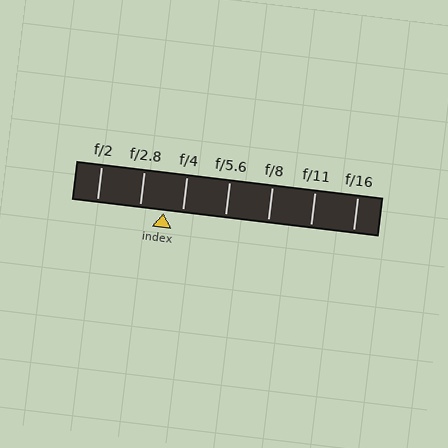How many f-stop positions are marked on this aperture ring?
There are 7 f-stop positions marked.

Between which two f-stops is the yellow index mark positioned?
The index mark is between f/2.8 and f/4.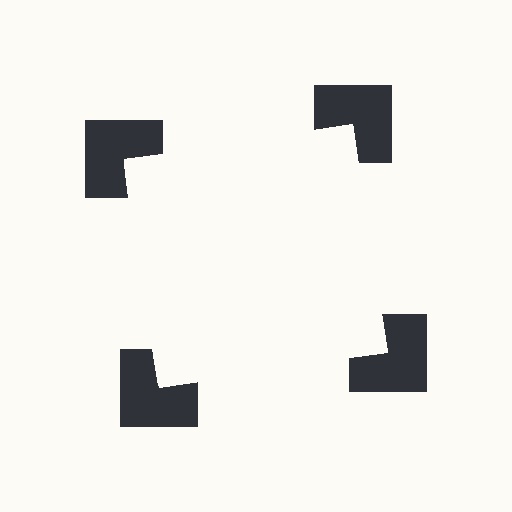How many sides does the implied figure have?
4 sides.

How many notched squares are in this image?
There are 4 — one at each vertex of the illusory square.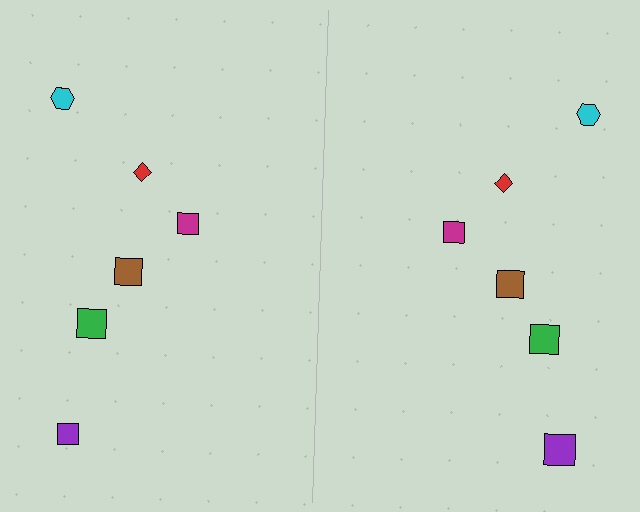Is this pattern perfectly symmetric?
No, the pattern is not perfectly symmetric. The purple square on the right side has a different size than its mirror counterpart.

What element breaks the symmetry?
The purple square on the right side has a different size than its mirror counterpart.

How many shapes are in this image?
There are 12 shapes in this image.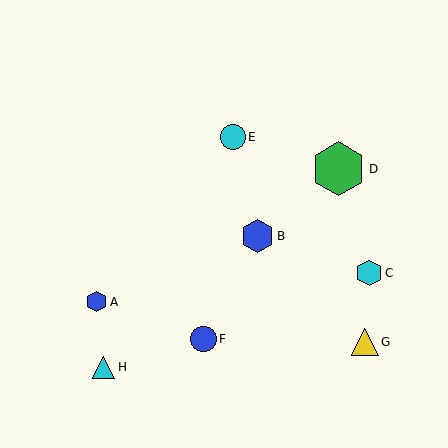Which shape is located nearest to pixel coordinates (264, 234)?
The blue hexagon (labeled B) at (258, 236) is nearest to that location.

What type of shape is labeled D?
Shape D is a green hexagon.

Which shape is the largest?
The green hexagon (labeled D) is the largest.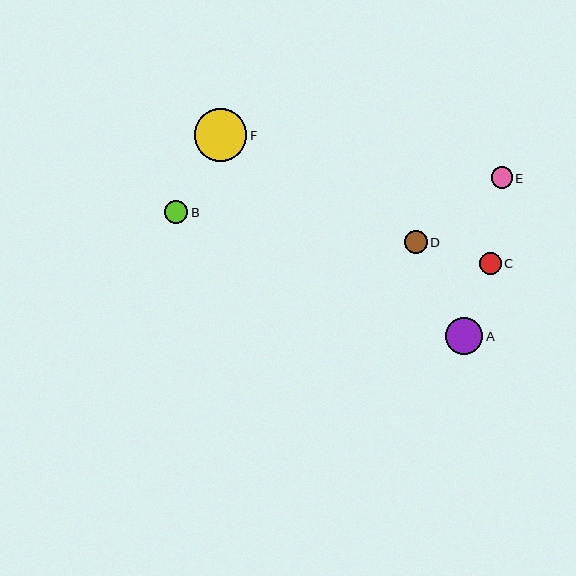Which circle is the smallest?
Circle E is the smallest with a size of approximately 21 pixels.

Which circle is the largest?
Circle F is the largest with a size of approximately 52 pixels.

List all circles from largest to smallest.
From largest to smallest: F, A, B, D, C, E.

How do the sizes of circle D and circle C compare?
Circle D and circle C are approximately the same size.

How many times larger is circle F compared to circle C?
Circle F is approximately 2.4 times the size of circle C.